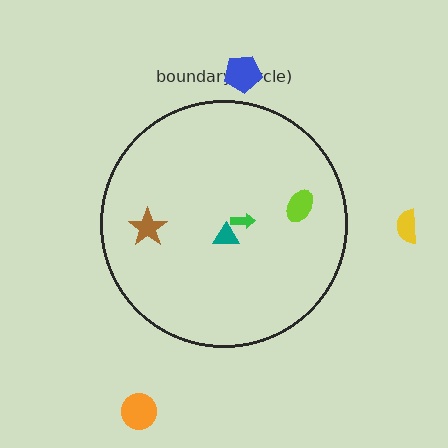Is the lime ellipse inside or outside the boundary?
Inside.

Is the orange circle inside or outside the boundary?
Outside.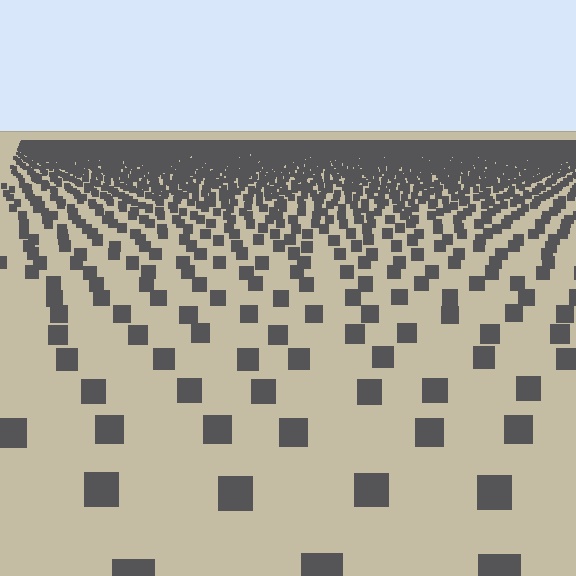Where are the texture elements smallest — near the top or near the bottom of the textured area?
Near the top.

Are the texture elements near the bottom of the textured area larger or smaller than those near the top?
Larger. Near the bottom, elements are closer to the viewer and appear at a bigger on-screen size.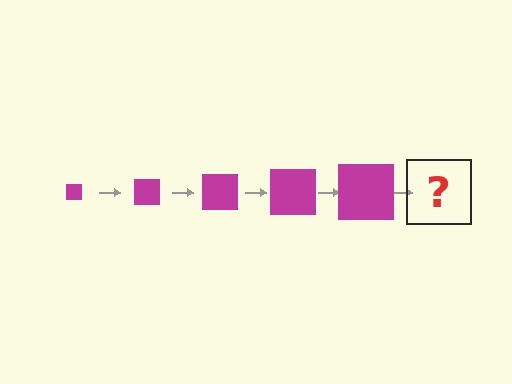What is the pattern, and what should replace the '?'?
The pattern is that the square gets progressively larger each step. The '?' should be a magenta square, larger than the previous one.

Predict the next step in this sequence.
The next step is a magenta square, larger than the previous one.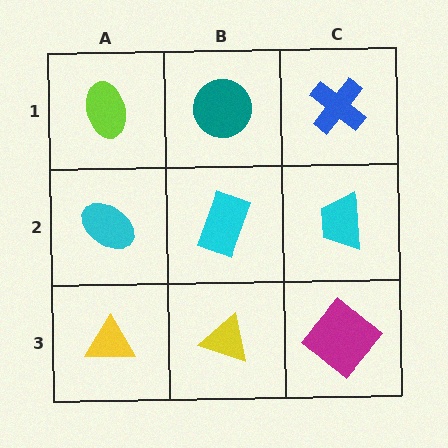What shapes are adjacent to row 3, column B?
A cyan rectangle (row 2, column B), a yellow triangle (row 3, column A), a magenta diamond (row 3, column C).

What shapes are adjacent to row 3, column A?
A cyan ellipse (row 2, column A), a yellow triangle (row 3, column B).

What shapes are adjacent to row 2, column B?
A teal circle (row 1, column B), a yellow triangle (row 3, column B), a cyan ellipse (row 2, column A), a cyan trapezoid (row 2, column C).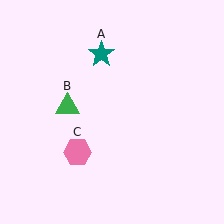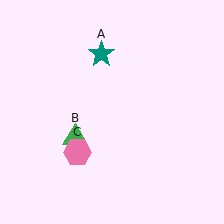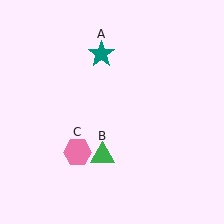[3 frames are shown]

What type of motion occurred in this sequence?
The green triangle (object B) rotated counterclockwise around the center of the scene.